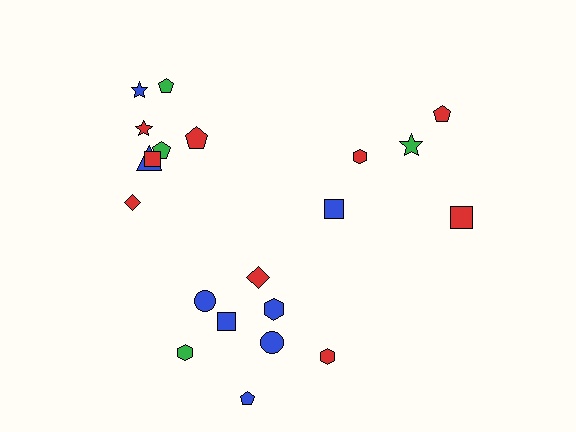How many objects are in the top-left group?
There are 8 objects.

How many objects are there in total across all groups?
There are 21 objects.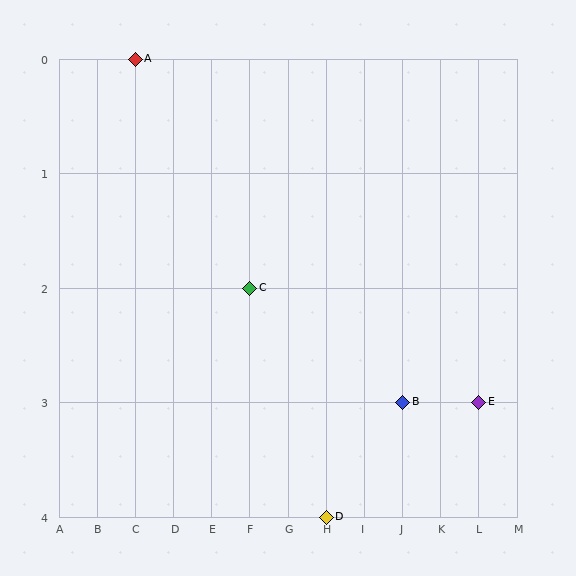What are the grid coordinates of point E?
Point E is at grid coordinates (L, 3).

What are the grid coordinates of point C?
Point C is at grid coordinates (F, 2).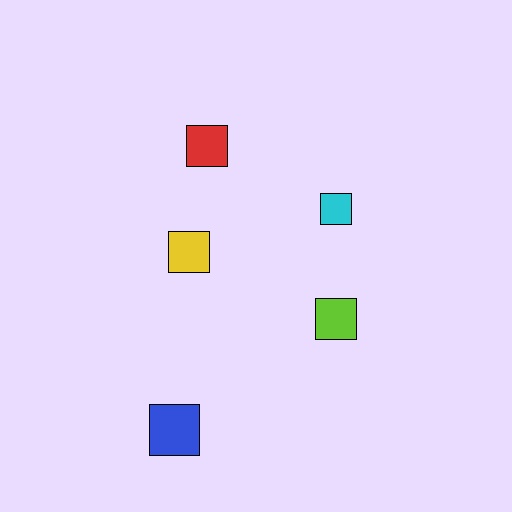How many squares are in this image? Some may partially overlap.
There are 5 squares.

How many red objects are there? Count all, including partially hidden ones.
There is 1 red object.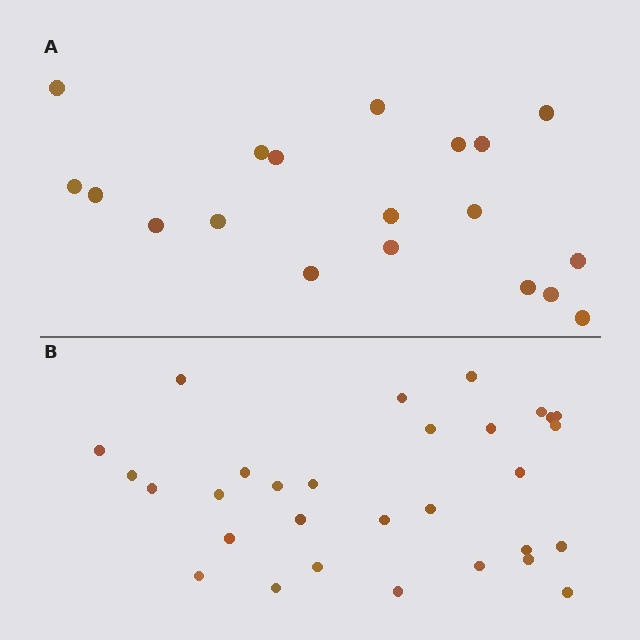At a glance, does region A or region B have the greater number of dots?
Region B (the bottom region) has more dots.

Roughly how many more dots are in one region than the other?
Region B has roughly 12 or so more dots than region A.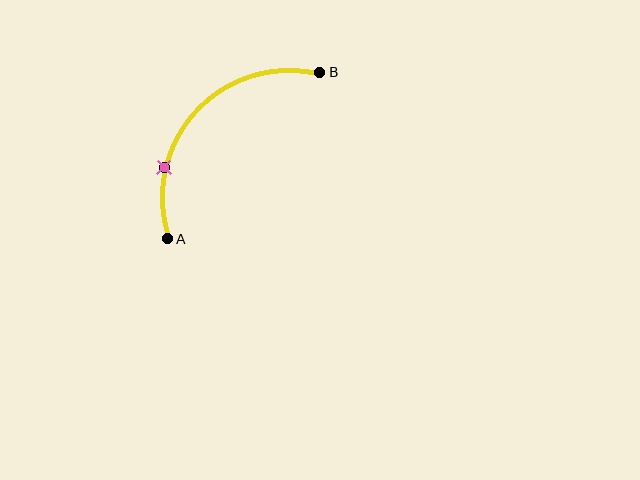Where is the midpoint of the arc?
The arc midpoint is the point on the curve farthest from the straight line joining A and B. It sits above and to the left of that line.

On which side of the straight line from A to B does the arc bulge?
The arc bulges above and to the left of the straight line connecting A and B.